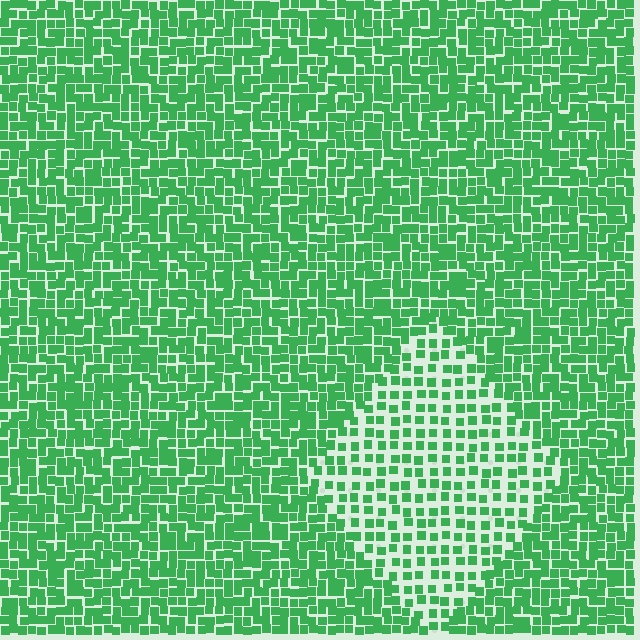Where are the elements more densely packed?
The elements are more densely packed outside the diamond boundary.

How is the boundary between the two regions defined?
The boundary is defined by a change in element density (approximately 1.9x ratio). All elements are the same color, size, and shape.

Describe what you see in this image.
The image contains small green elements arranged at two different densities. A diamond-shaped region is visible where the elements are less densely packed than the surrounding area.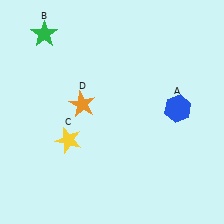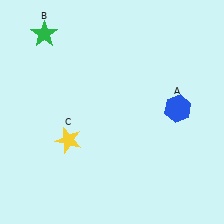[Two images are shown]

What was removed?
The orange star (D) was removed in Image 2.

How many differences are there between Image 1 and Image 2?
There is 1 difference between the two images.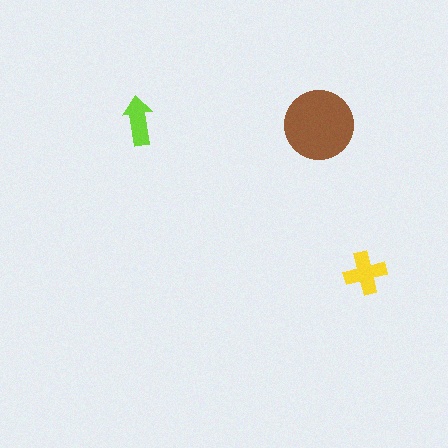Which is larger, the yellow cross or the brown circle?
The brown circle.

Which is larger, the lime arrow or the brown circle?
The brown circle.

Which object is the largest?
The brown circle.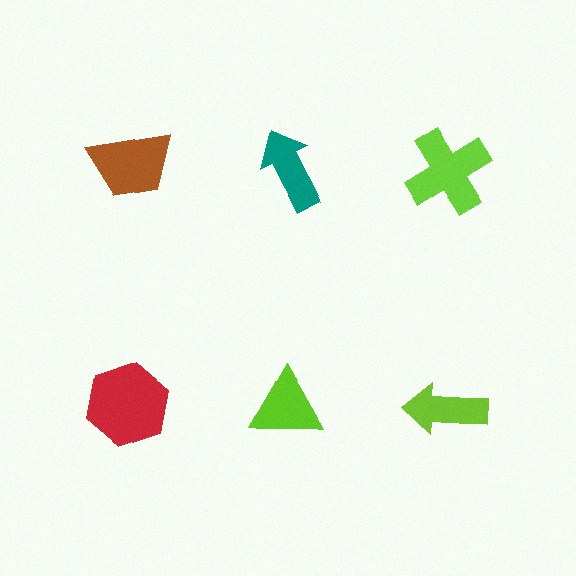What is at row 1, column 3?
A lime cross.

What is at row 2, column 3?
A lime arrow.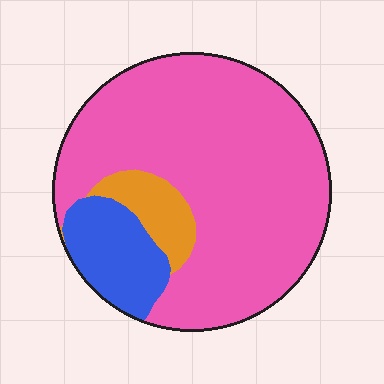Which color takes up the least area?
Orange, at roughly 10%.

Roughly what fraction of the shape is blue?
Blue covers around 15% of the shape.